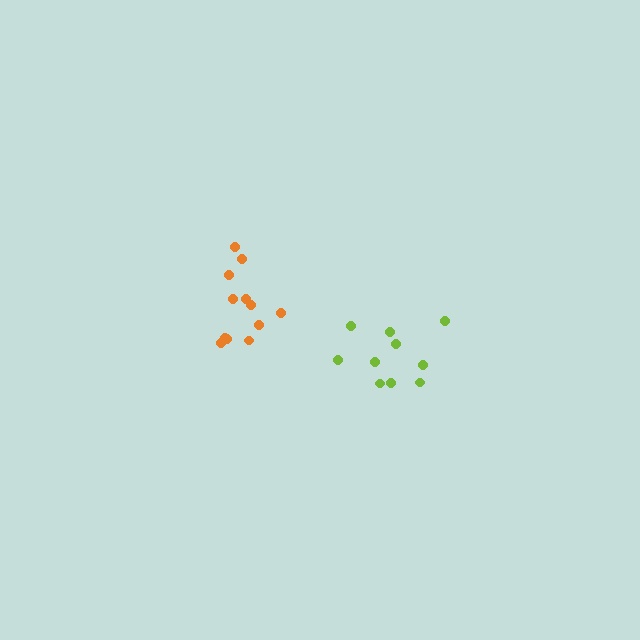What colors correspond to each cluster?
The clusters are colored: orange, lime.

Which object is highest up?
The orange cluster is topmost.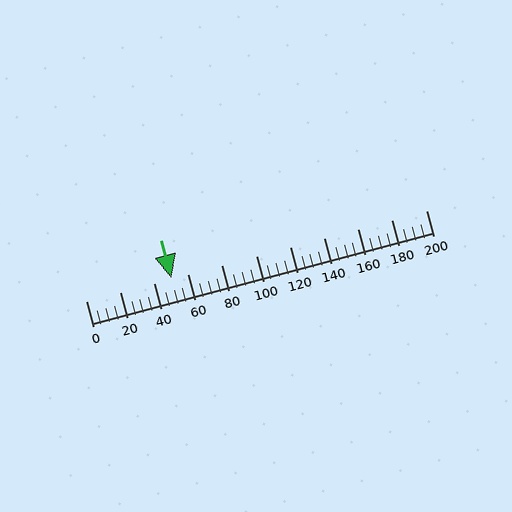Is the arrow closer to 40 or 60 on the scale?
The arrow is closer to 60.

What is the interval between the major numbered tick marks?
The major tick marks are spaced 20 units apart.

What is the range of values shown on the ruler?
The ruler shows values from 0 to 200.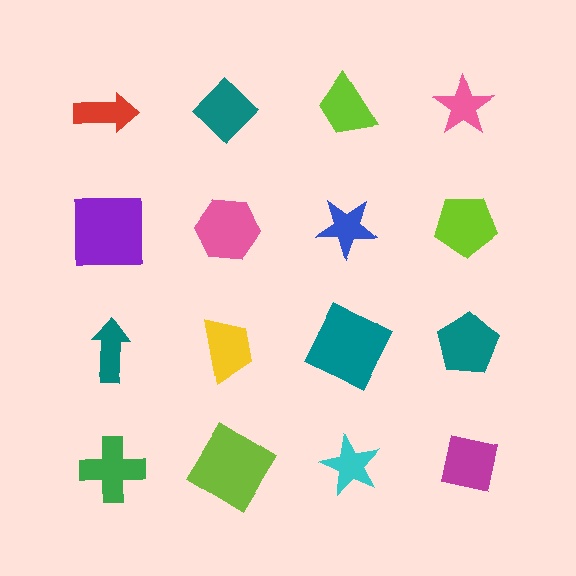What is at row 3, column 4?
A teal pentagon.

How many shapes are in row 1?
4 shapes.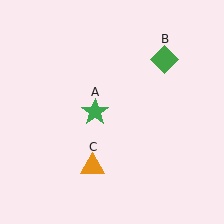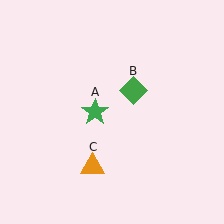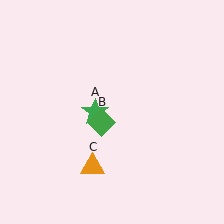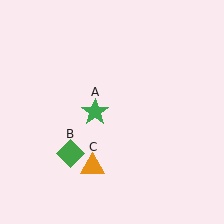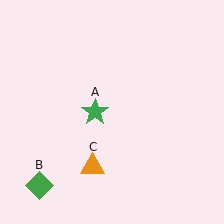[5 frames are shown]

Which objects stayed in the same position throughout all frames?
Green star (object A) and orange triangle (object C) remained stationary.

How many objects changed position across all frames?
1 object changed position: green diamond (object B).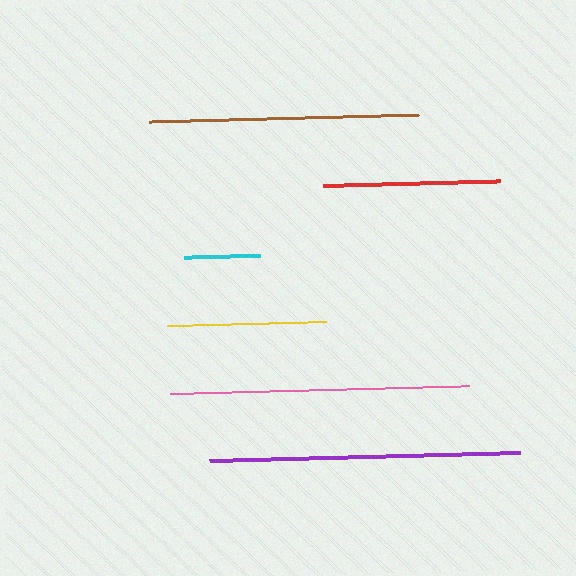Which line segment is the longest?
The purple line is the longest at approximately 311 pixels.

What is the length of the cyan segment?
The cyan segment is approximately 76 pixels long.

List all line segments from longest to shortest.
From longest to shortest: purple, pink, brown, red, yellow, cyan.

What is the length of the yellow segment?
The yellow segment is approximately 159 pixels long.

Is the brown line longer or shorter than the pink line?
The pink line is longer than the brown line.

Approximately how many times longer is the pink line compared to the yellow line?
The pink line is approximately 1.9 times the length of the yellow line.